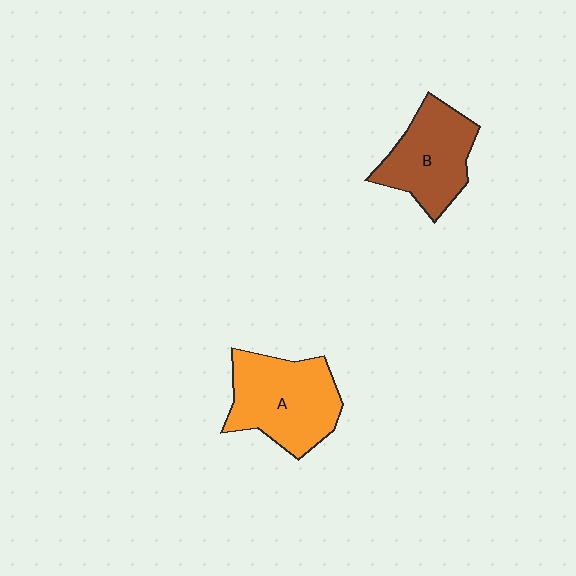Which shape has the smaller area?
Shape B (brown).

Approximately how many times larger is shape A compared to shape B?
Approximately 1.2 times.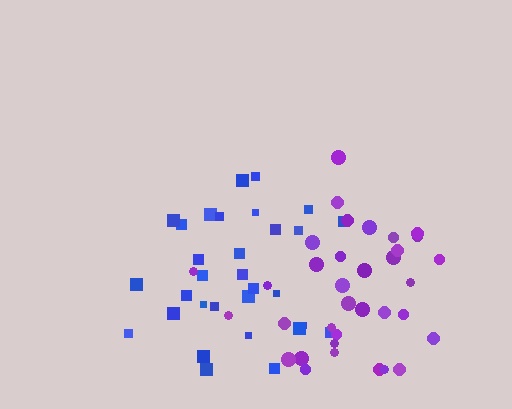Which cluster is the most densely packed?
Purple.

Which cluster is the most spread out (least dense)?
Blue.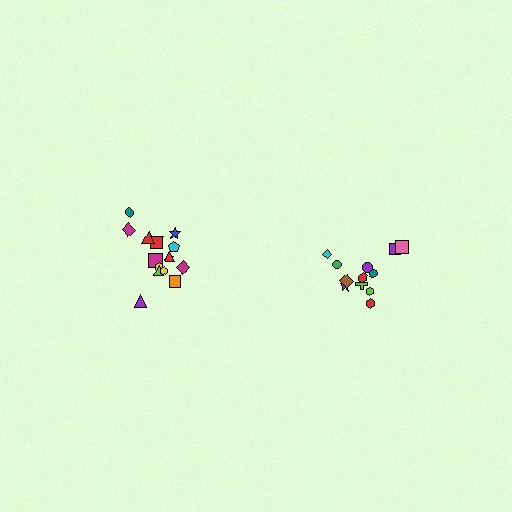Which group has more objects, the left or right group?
The left group.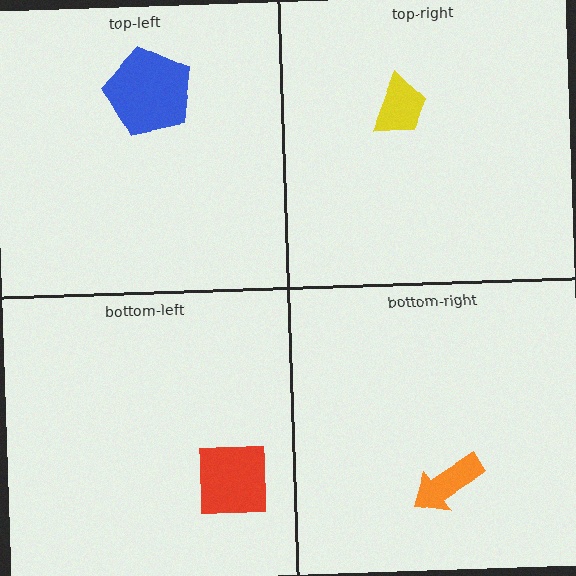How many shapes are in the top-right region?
1.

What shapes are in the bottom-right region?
The orange arrow.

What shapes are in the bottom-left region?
The red square.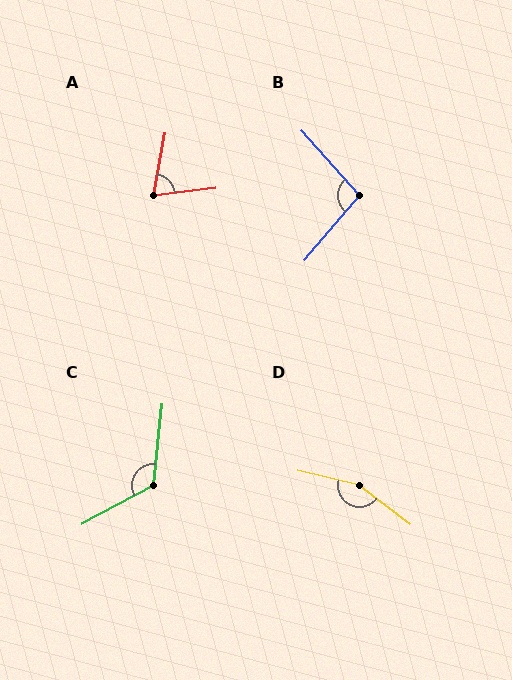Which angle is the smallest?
A, at approximately 73 degrees.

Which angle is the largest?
D, at approximately 156 degrees.